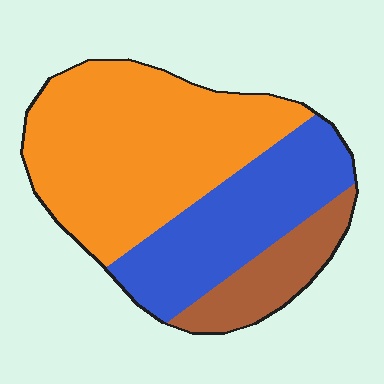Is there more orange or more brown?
Orange.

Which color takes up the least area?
Brown, at roughly 15%.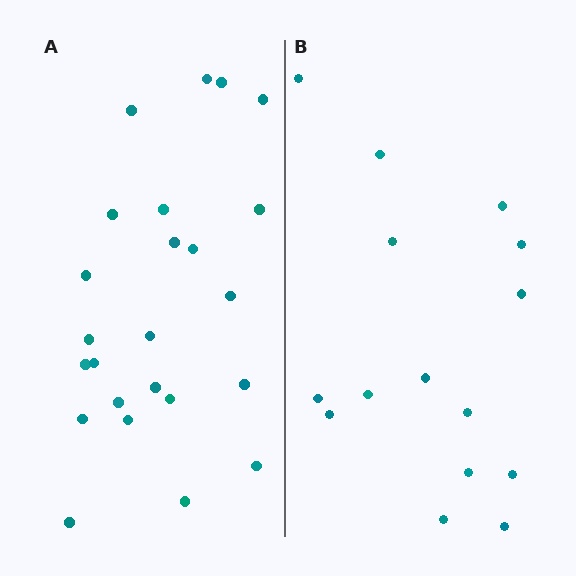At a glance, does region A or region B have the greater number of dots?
Region A (the left region) has more dots.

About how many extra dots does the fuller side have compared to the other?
Region A has roughly 8 or so more dots than region B.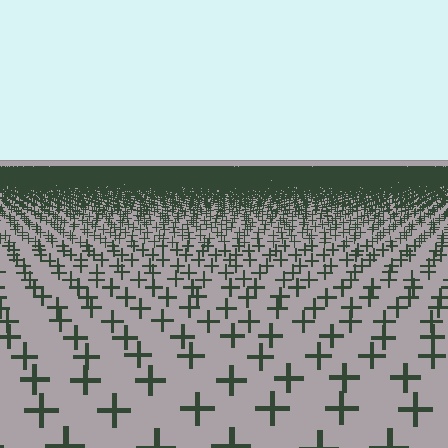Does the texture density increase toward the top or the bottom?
Density increases toward the top.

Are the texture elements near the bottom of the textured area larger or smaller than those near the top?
Larger. Near the bottom, elements are closer to the viewer and appear at a bigger on-screen size.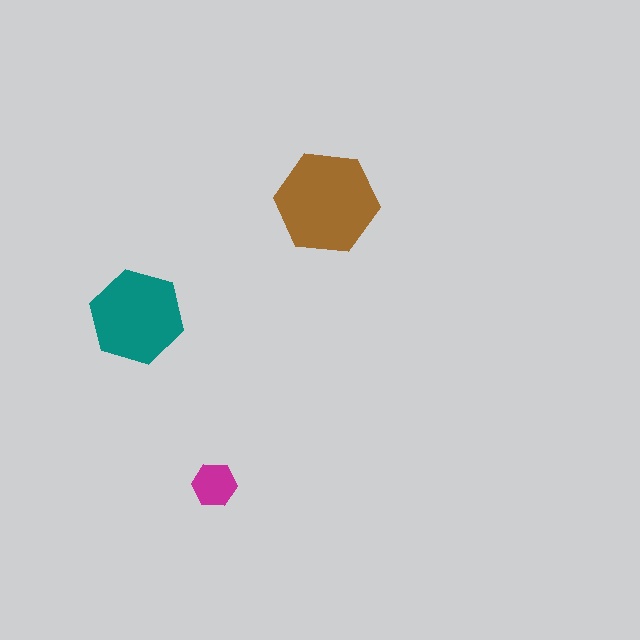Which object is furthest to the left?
The teal hexagon is leftmost.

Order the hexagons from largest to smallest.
the brown one, the teal one, the magenta one.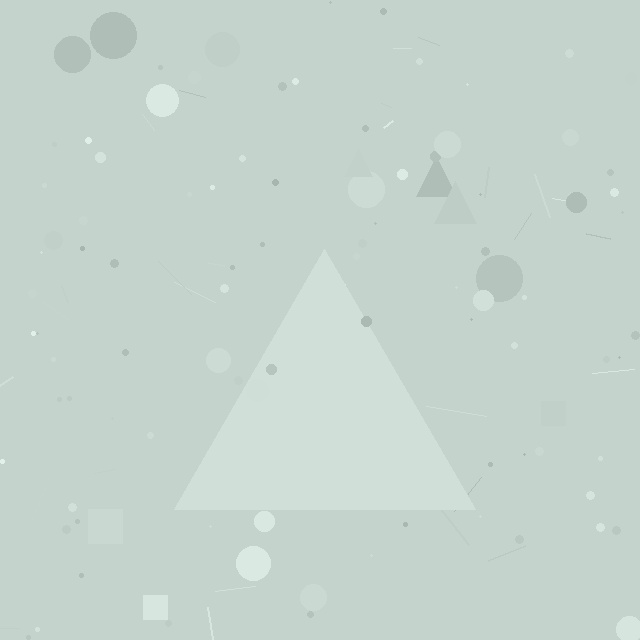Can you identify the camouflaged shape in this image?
The camouflaged shape is a triangle.